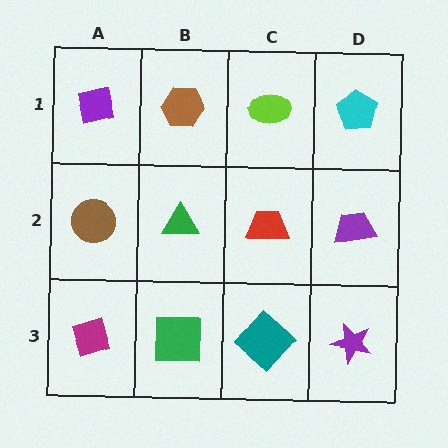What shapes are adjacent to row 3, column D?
A purple trapezoid (row 2, column D), a teal diamond (row 3, column C).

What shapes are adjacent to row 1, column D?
A purple trapezoid (row 2, column D), a lime ellipse (row 1, column C).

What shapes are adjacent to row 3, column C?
A red trapezoid (row 2, column C), a green square (row 3, column B), a purple star (row 3, column D).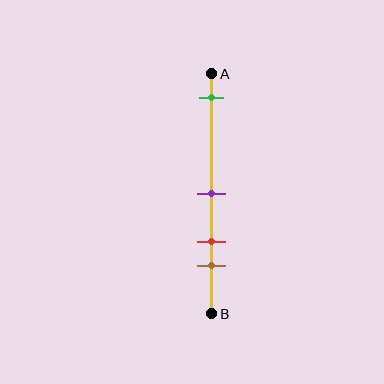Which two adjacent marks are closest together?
The red and brown marks are the closest adjacent pair.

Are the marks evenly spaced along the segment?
No, the marks are not evenly spaced.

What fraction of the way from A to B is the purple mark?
The purple mark is approximately 50% (0.5) of the way from A to B.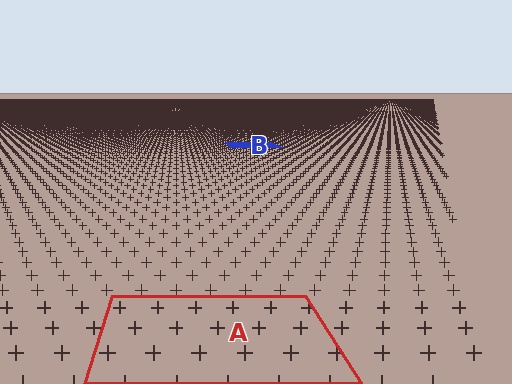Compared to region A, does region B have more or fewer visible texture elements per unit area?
Region B has more texture elements per unit area — they are packed more densely because it is farther away.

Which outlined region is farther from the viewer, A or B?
Region B is farther from the viewer — the texture elements inside it appear smaller and more densely packed.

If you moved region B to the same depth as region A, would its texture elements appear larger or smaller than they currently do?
They would appear larger. At a closer depth, the same texture elements are projected at a bigger on-screen size.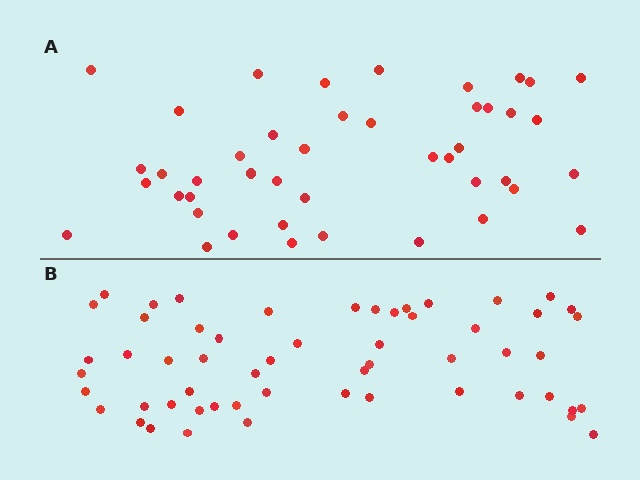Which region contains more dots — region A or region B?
Region B (the bottom region) has more dots.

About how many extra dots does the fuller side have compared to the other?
Region B has roughly 12 or so more dots than region A.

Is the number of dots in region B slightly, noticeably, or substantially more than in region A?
Region B has noticeably more, but not dramatically so. The ratio is roughly 1.3 to 1.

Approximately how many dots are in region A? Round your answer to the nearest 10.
About 40 dots. (The exact count is 44, which rounds to 40.)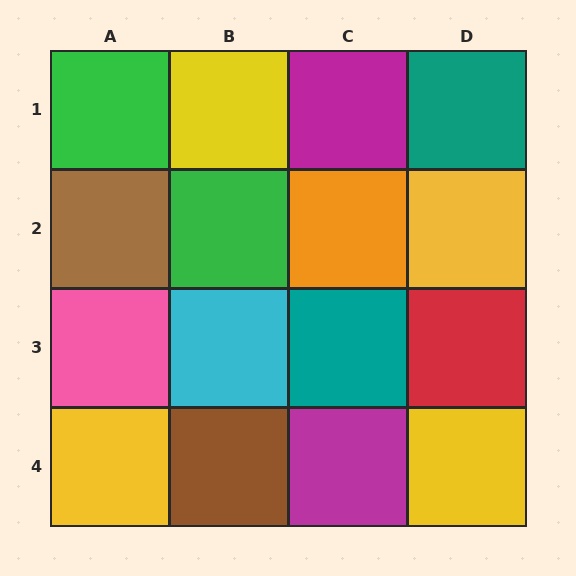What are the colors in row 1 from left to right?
Green, yellow, magenta, teal.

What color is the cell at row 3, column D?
Red.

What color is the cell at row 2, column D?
Yellow.